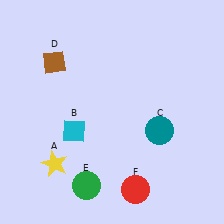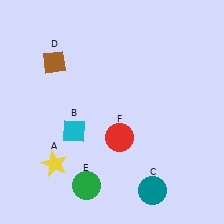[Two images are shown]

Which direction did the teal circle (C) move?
The teal circle (C) moved down.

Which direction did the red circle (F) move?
The red circle (F) moved up.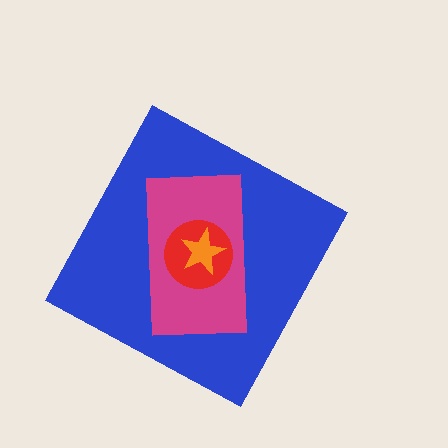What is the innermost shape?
The orange star.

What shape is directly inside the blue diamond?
The magenta rectangle.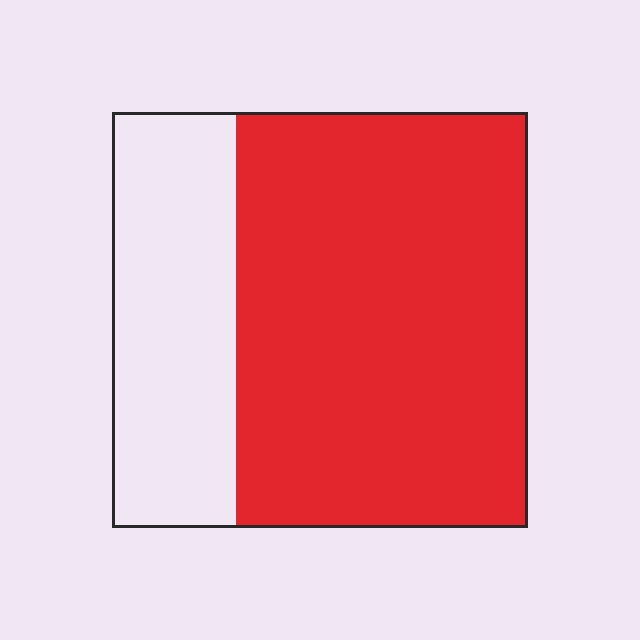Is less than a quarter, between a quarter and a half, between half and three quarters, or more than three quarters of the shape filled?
Between half and three quarters.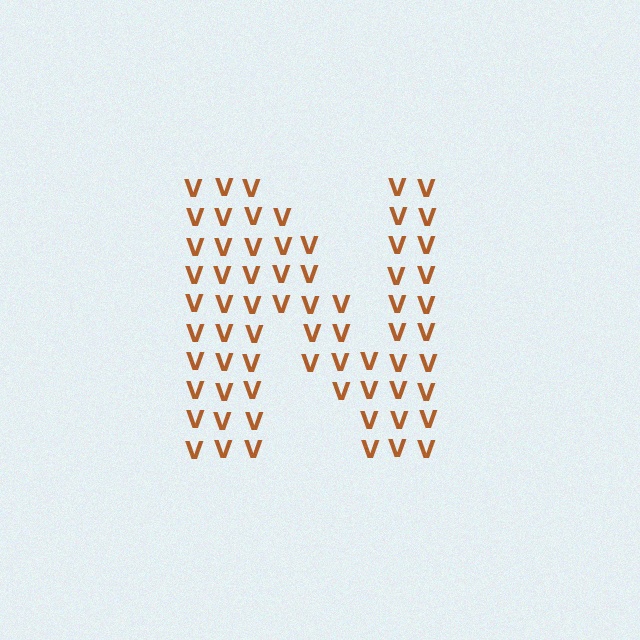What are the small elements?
The small elements are letter V's.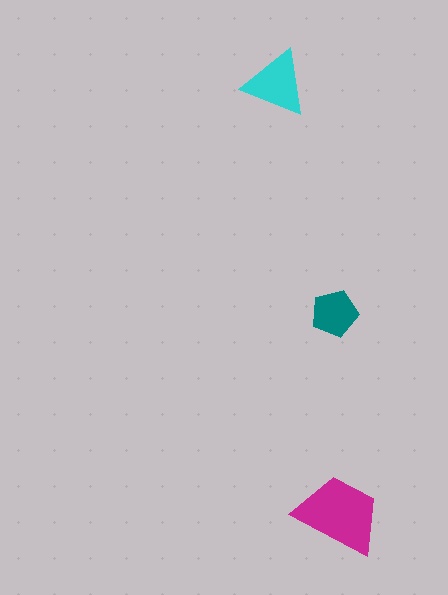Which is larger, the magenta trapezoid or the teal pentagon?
The magenta trapezoid.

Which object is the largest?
The magenta trapezoid.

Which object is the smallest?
The teal pentagon.